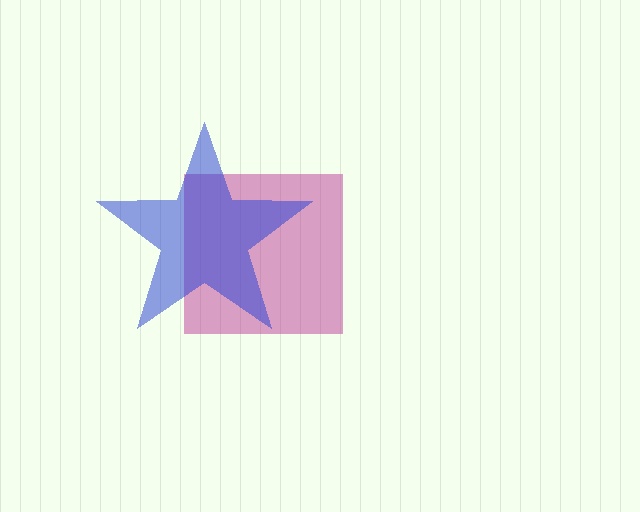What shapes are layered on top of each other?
The layered shapes are: a magenta square, a blue star.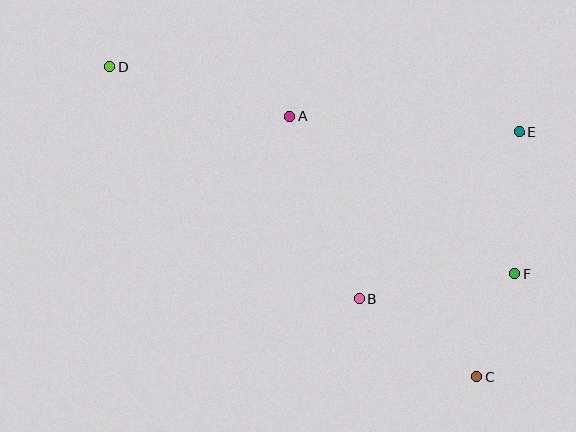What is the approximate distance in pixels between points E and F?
The distance between E and F is approximately 142 pixels.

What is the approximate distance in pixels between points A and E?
The distance between A and E is approximately 229 pixels.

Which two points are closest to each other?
Points C and F are closest to each other.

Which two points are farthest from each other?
Points C and D are farthest from each other.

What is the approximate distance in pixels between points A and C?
The distance between A and C is approximately 321 pixels.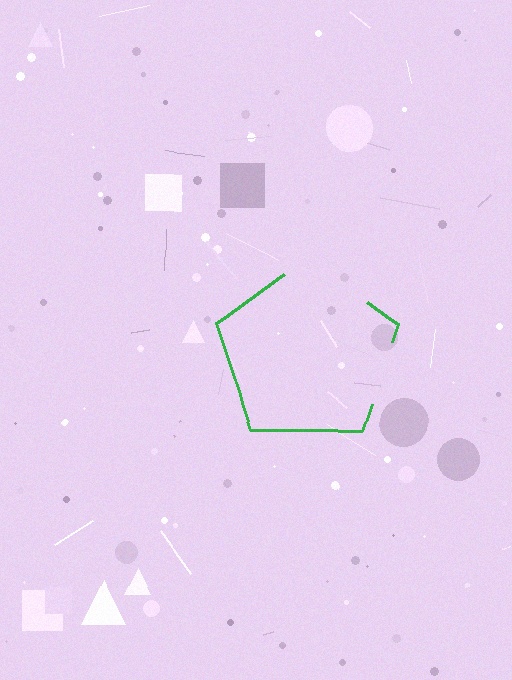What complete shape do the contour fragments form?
The contour fragments form a pentagon.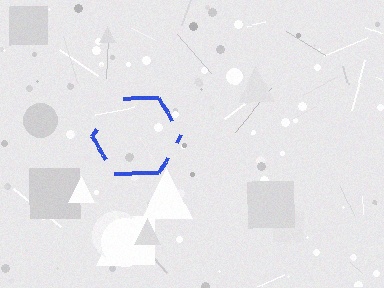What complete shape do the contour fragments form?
The contour fragments form a hexagon.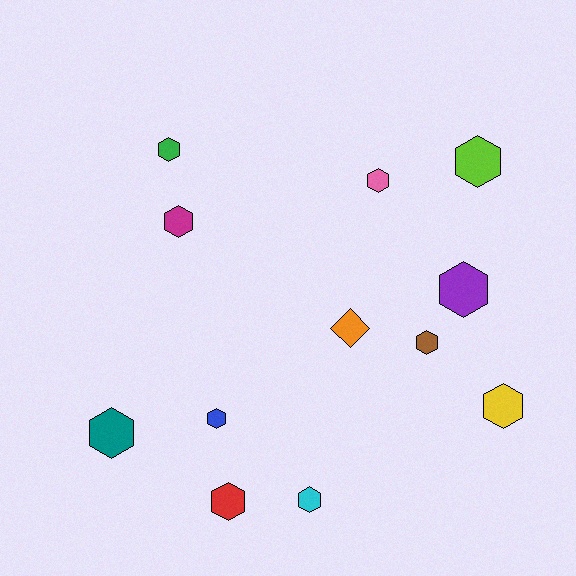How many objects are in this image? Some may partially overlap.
There are 12 objects.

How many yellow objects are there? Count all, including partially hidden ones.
There is 1 yellow object.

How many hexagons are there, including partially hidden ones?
There are 11 hexagons.